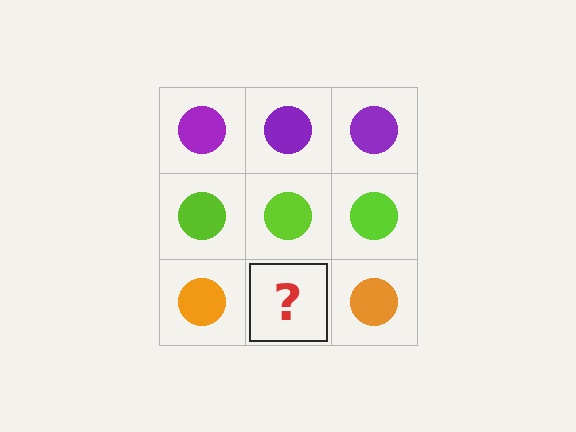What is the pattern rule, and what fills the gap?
The rule is that each row has a consistent color. The gap should be filled with an orange circle.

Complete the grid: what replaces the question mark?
The question mark should be replaced with an orange circle.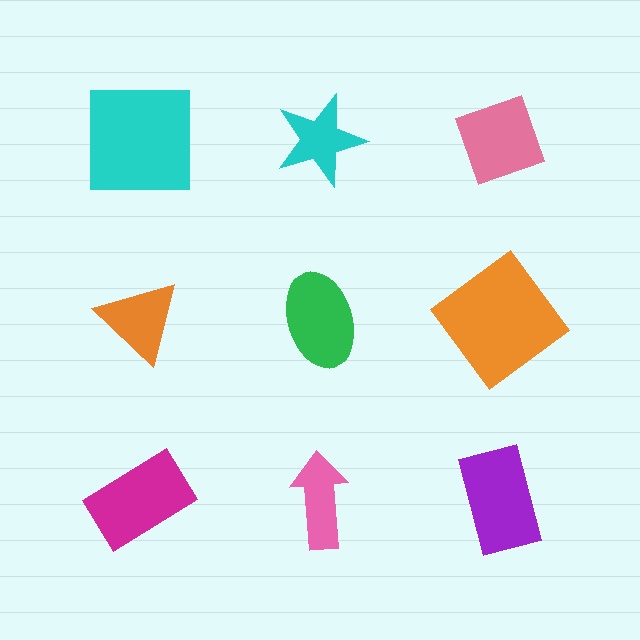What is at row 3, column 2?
A pink arrow.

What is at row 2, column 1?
An orange triangle.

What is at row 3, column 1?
A magenta rectangle.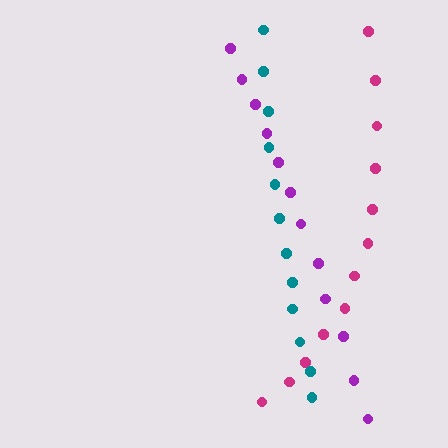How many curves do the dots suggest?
There are 3 distinct paths.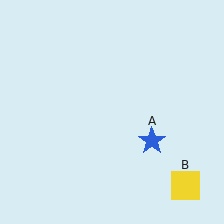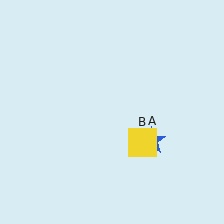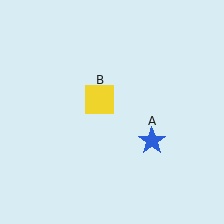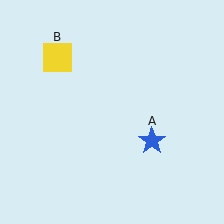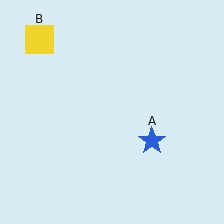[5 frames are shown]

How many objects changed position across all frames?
1 object changed position: yellow square (object B).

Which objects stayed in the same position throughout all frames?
Blue star (object A) remained stationary.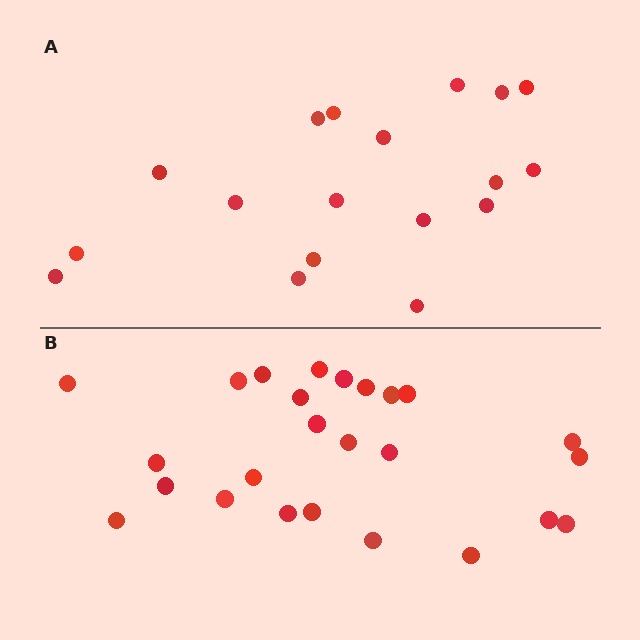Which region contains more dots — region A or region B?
Region B (the bottom region) has more dots.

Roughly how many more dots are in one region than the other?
Region B has roughly 8 or so more dots than region A.